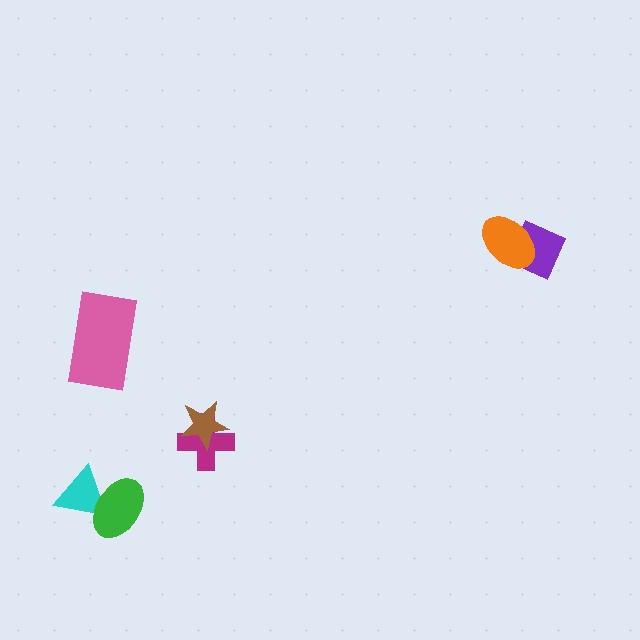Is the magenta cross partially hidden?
Yes, it is partially covered by another shape.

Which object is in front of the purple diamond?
The orange ellipse is in front of the purple diamond.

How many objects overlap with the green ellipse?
1 object overlaps with the green ellipse.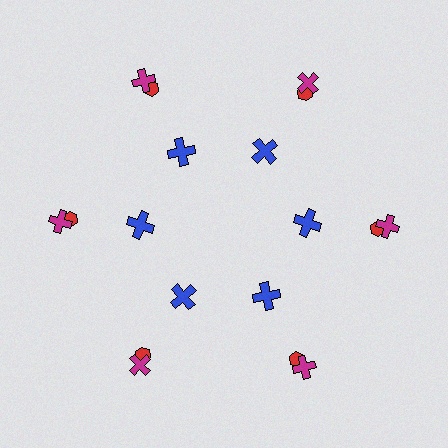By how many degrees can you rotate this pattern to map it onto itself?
The pattern maps onto itself every 60 degrees of rotation.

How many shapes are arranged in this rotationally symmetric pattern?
There are 18 shapes, arranged in 6 groups of 3.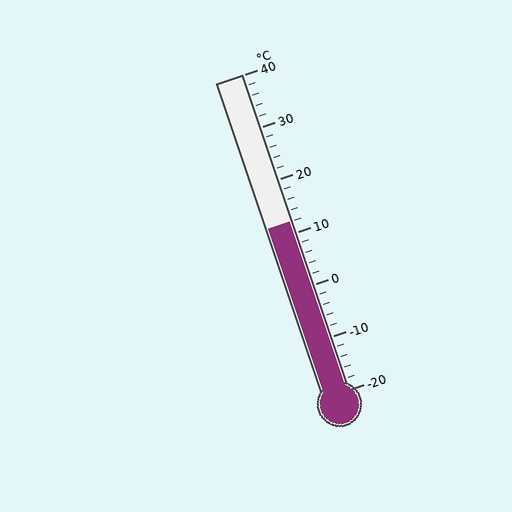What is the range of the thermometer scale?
The thermometer scale ranges from -20°C to 40°C.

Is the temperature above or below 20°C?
The temperature is below 20°C.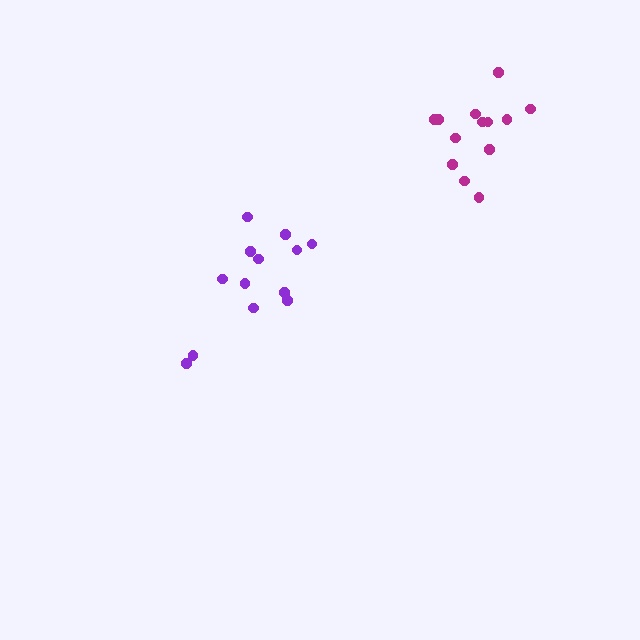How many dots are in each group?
Group 1: 13 dots, Group 2: 13 dots (26 total).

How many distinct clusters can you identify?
There are 2 distinct clusters.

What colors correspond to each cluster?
The clusters are colored: purple, magenta.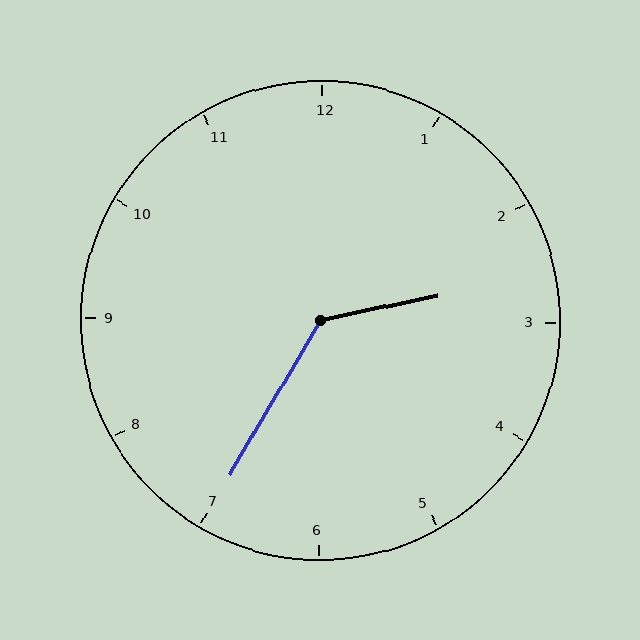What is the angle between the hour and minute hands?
Approximately 132 degrees.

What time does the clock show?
2:35.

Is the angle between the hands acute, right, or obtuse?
It is obtuse.